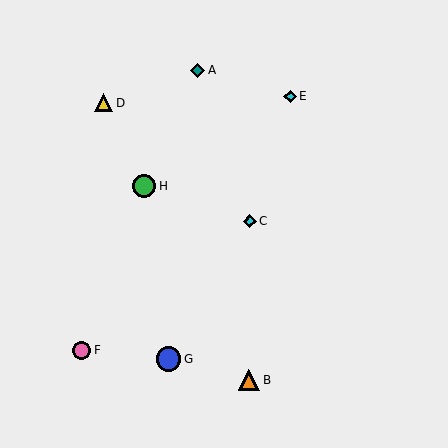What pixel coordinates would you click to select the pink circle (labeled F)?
Click at (82, 350) to select the pink circle F.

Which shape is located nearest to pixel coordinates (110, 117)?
The yellow triangle (labeled D) at (104, 103) is nearest to that location.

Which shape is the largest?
The blue circle (labeled G) is the largest.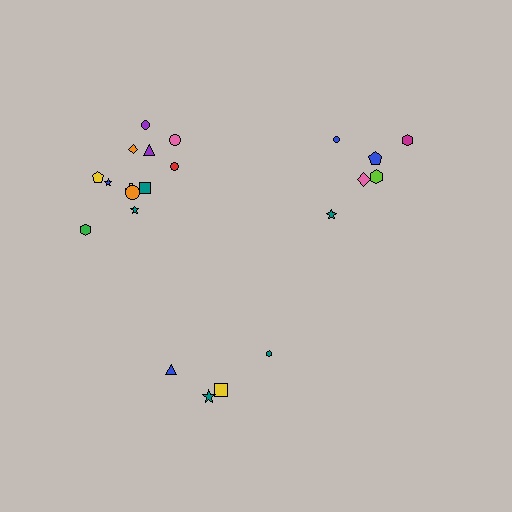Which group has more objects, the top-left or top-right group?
The top-left group.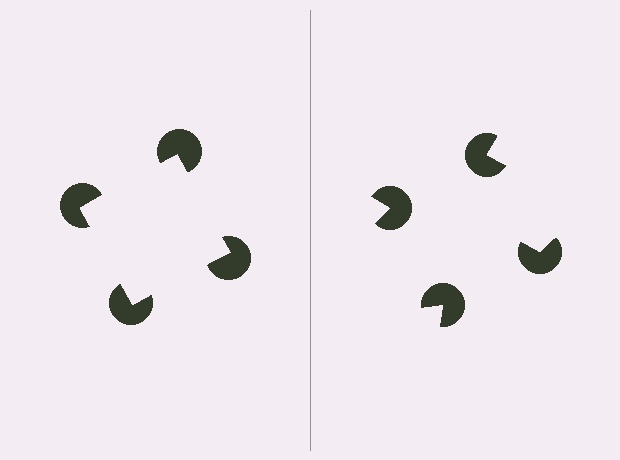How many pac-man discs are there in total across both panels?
8 — 4 on each side.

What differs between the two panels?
The pac-man discs are positioned identically on both sides; only the wedge orientations differ. On the left they align to a square; on the right they are misaligned.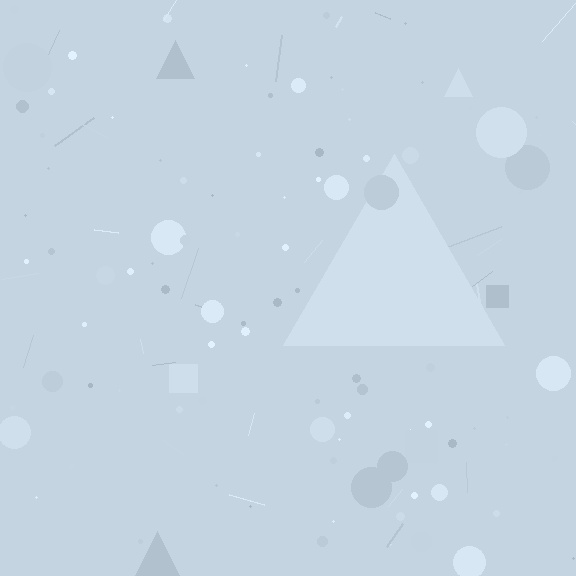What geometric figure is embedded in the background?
A triangle is embedded in the background.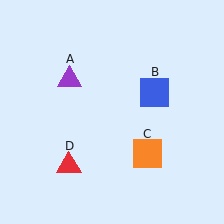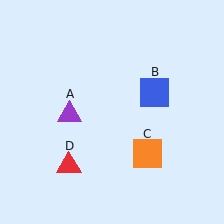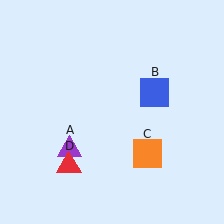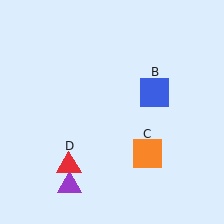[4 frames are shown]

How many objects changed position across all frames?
1 object changed position: purple triangle (object A).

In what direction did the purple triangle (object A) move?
The purple triangle (object A) moved down.